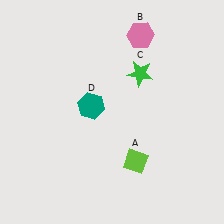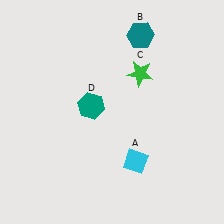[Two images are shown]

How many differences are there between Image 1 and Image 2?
There are 2 differences between the two images.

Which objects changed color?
A changed from lime to cyan. B changed from pink to teal.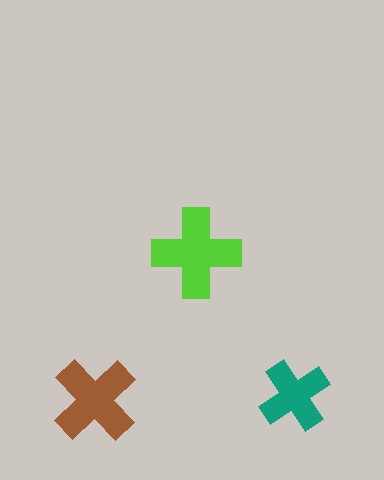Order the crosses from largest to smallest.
the lime one, the brown one, the teal one.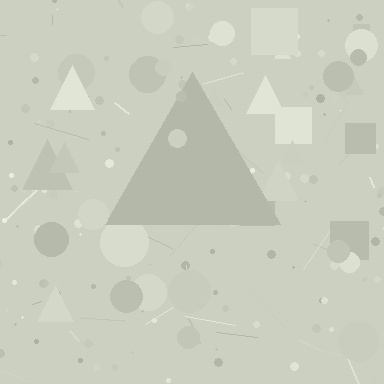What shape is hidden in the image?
A triangle is hidden in the image.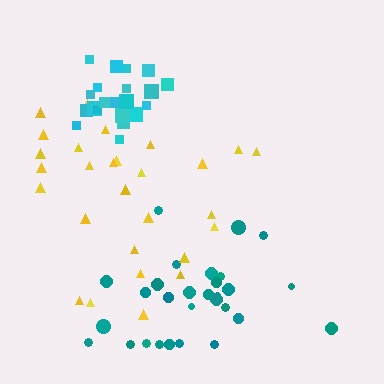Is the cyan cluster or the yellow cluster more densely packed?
Cyan.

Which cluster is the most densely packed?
Cyan.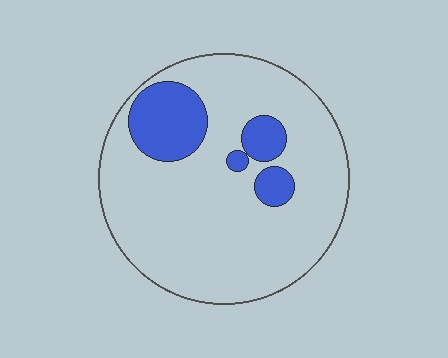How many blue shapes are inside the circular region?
4.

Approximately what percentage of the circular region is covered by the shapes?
Approximately 15%.